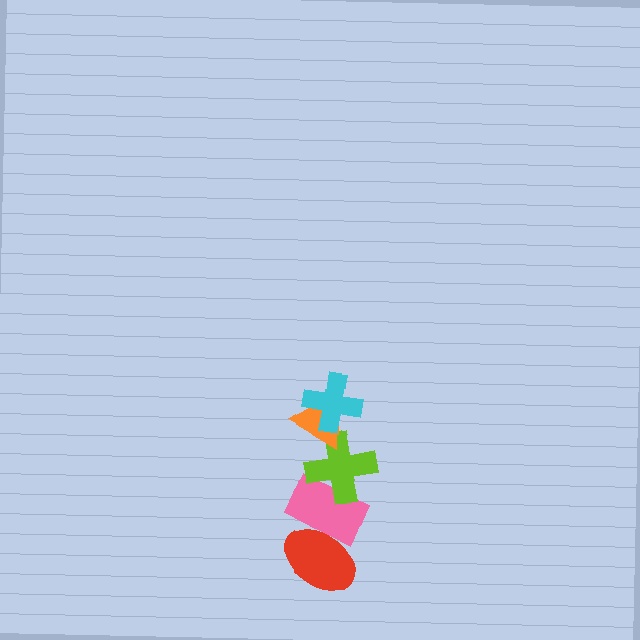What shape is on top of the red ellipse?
The pink rectangle is on top of the red ellipse.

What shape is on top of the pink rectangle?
The lime cross is on top of the pink rectangle.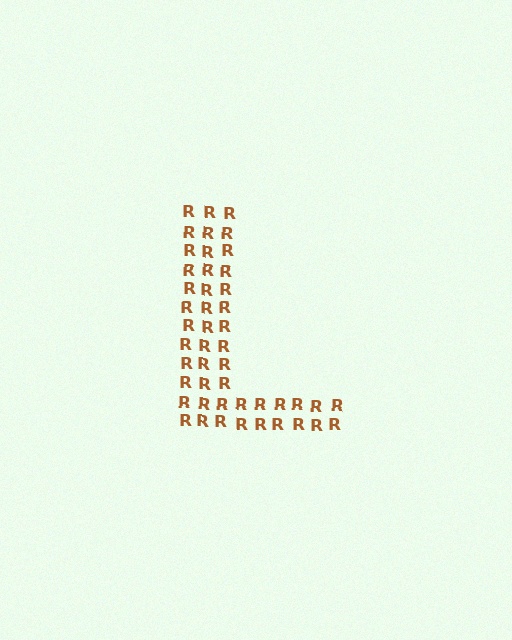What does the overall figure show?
The overall figure shows the letter L.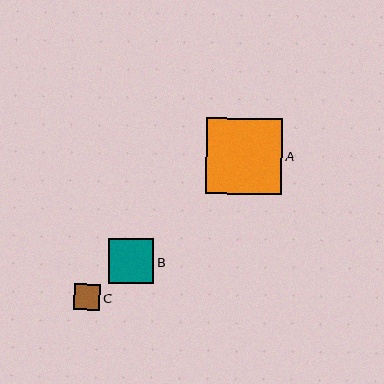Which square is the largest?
Square A is the largest with a size of approximately 76 pixels.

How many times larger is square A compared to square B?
Square A is approximately 1.7 times the size of square B.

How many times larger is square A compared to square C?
Square A is approximately 2.9 times the size of square C.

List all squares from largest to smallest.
From largest to smallest: A, B, C.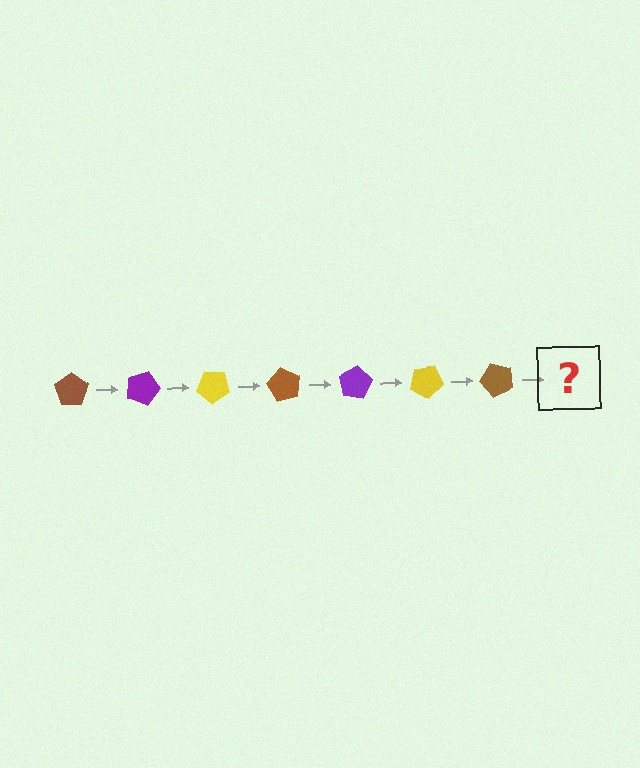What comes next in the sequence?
The next element should be a purple pentagon, rotated 140 degrees from the start.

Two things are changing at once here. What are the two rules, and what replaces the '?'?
The two rules are that it rotates 20 degrees each step and the color cycles through brown, purple, and yellow. The '?' should be a purple pentagon, rotated 140 degrees from the start.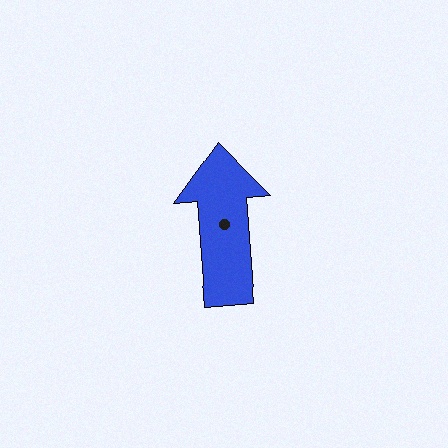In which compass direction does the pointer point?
North.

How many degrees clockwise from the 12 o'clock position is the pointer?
Approximately 356 degrees.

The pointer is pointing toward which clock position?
Roughly 12 o'clock.